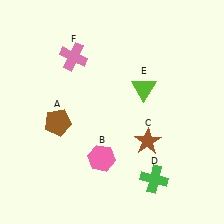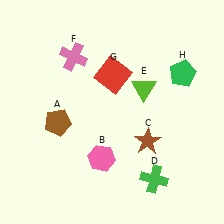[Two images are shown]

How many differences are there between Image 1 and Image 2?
There are 2 differences between the two images.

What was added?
A red square (G), a green pentagon (H) were added in Image 2.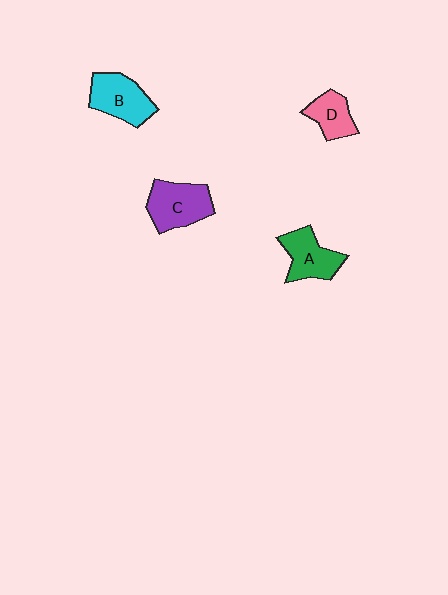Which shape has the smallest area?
Shape D (pink).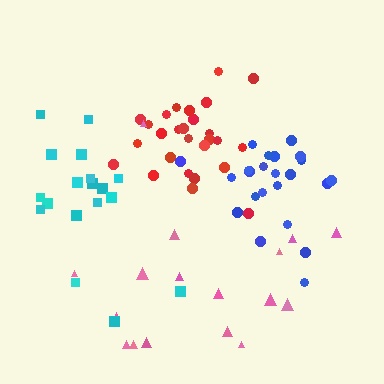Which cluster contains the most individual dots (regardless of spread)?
Red (27).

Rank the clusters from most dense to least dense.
red, blue, cyan, pink.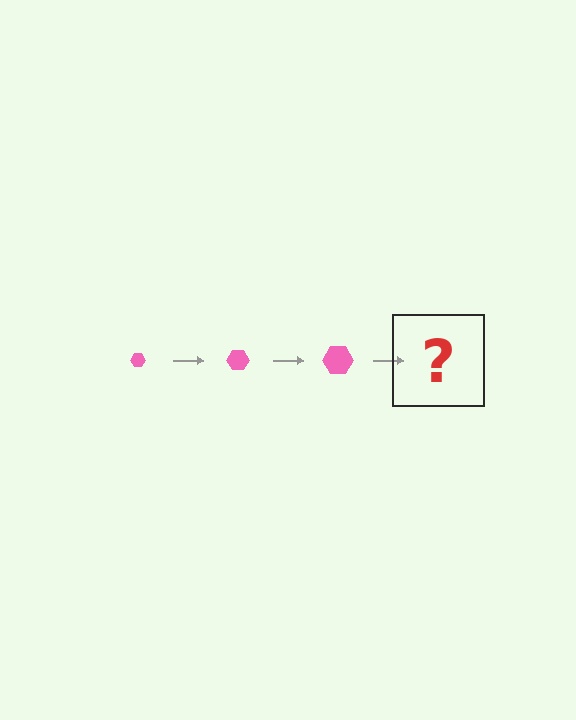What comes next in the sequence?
The next element should be a pink hexagon, larger than the previous one.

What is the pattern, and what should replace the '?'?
The pattern is that the hexagon gets progressively larger each step. The '?' should be a pink hexagon, larger than the previous one.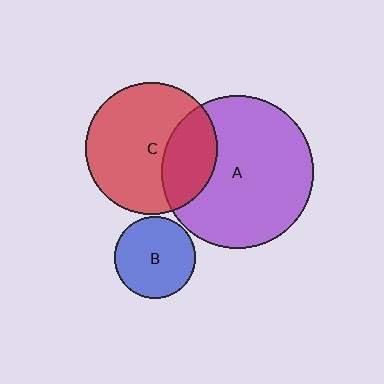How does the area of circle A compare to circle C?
Approximately 1.3 times.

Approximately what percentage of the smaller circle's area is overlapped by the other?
Approximately 30%.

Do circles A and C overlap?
Yes.